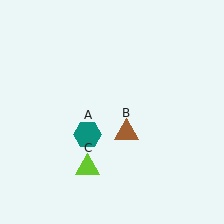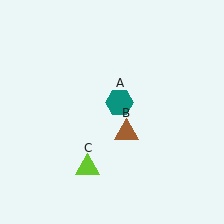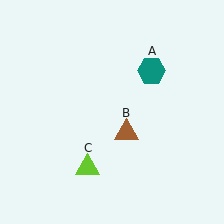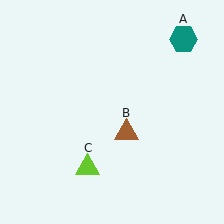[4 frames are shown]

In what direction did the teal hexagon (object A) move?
The teal hexagon (object A) moved up and to the right.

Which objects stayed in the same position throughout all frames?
Brown triangle (object B) and lime triangle (object C) remained stationary.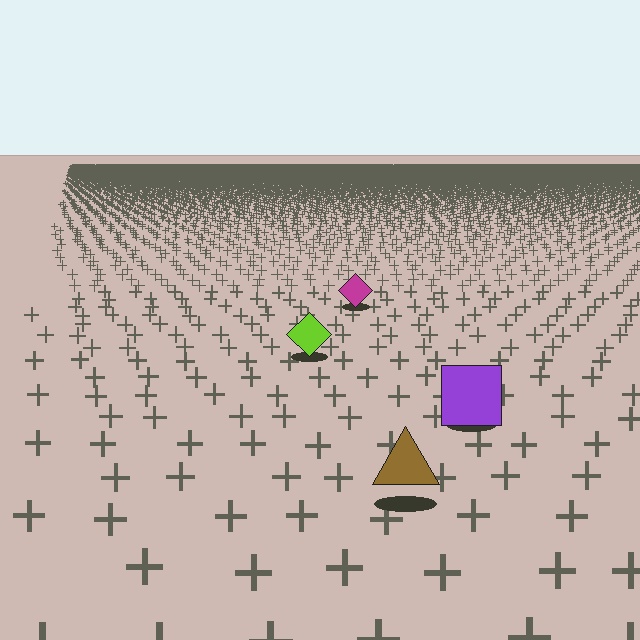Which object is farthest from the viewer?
The magenta diamond is farthest from the viewer. It appears smaller and the ground texture around it is denser.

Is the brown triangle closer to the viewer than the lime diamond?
Yes. The brown triangle is closer — you can tell from the texture gradient: the ground texture is coarser near it.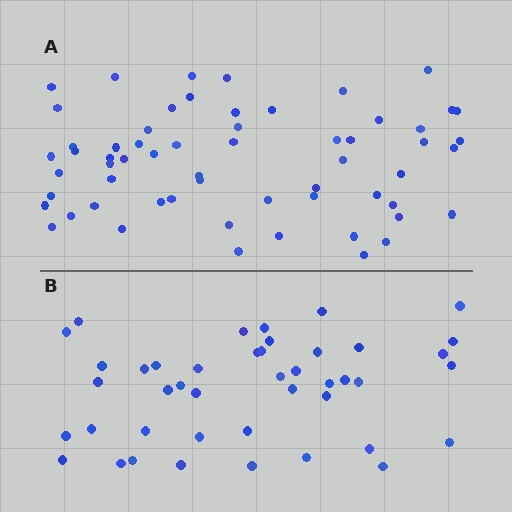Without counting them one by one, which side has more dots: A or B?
Region A (the top region) has more dots.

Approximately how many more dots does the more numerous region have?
Region A has approximately 15 more dots than region B.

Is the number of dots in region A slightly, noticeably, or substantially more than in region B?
Region A has noticeably more, but not dramatically so. The ratio is roughly 1.4 to 1.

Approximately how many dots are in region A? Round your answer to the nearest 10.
About 60 dots.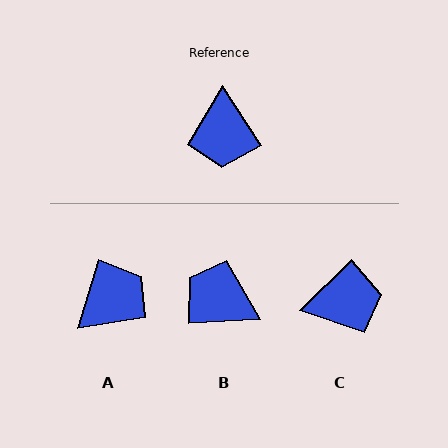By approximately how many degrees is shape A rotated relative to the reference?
Approximately 130 degrees counter-clockwise.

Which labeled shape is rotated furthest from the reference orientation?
A, about 130 degrees away.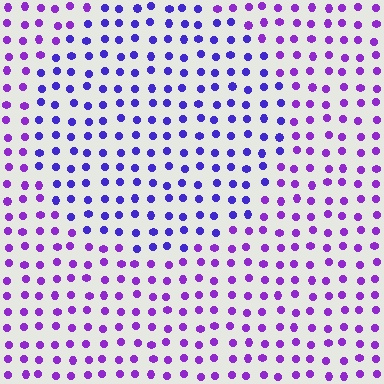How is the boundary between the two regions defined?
The boundary is defined purely by a slight shift in hue (about 30 degrees). Spacing, size, and orientation are identical on both sides.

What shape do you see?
I see a circle.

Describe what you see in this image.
The image is filled with small purple elements in a uniform arrangement. A circle-shaped region is visible where the elements are tinted to a slightly different hue, forming a subtle color boundary.